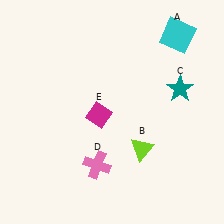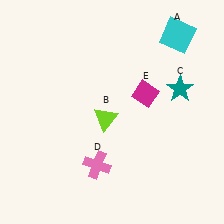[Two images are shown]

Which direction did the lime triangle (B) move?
The lime triangle (B) moved left.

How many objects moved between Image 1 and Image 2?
2 objects moved between the two images.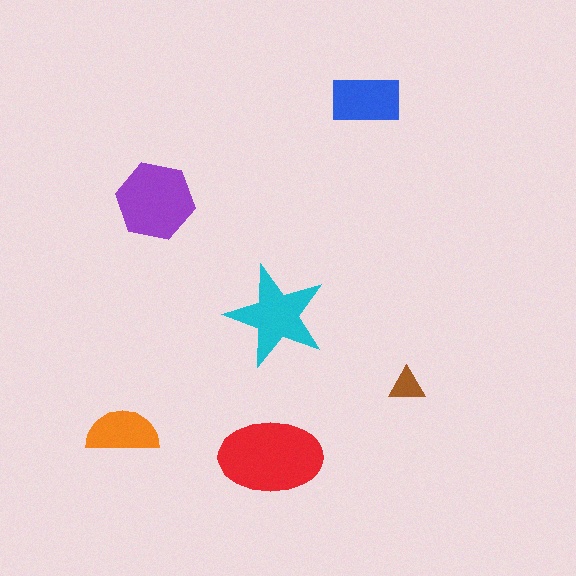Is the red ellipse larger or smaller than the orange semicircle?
Larger.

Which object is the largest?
The red ellipse.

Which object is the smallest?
The brown triangle.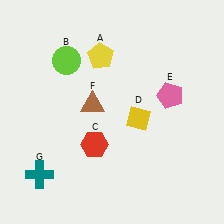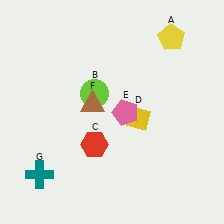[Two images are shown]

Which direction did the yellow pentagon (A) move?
The yellow pentagon (A) moved right.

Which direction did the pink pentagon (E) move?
The pink pentagon (E) moved left.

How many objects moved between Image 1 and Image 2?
3 objects moved between the two images.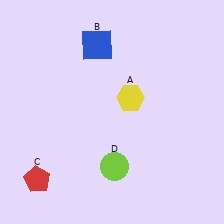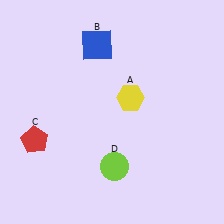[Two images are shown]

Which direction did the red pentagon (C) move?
The red pentagon (C) moved up.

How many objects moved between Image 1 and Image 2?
1 object moved between the two images.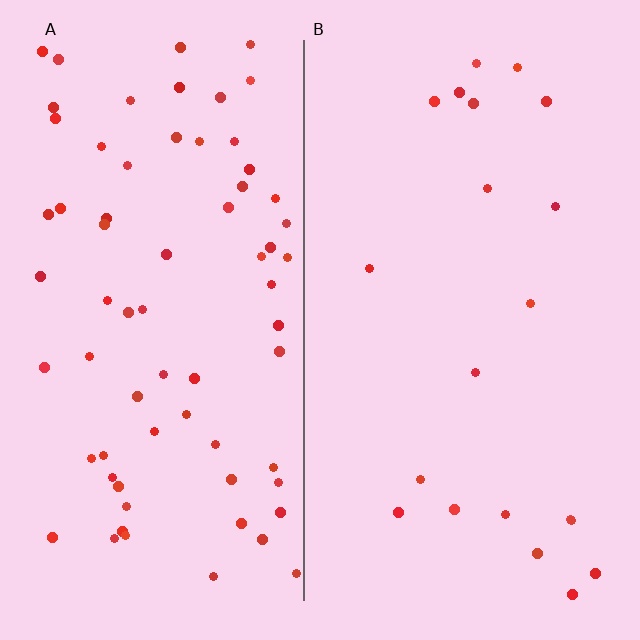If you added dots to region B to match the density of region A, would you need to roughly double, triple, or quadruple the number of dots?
Approximately triple.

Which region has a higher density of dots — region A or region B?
A (the left).